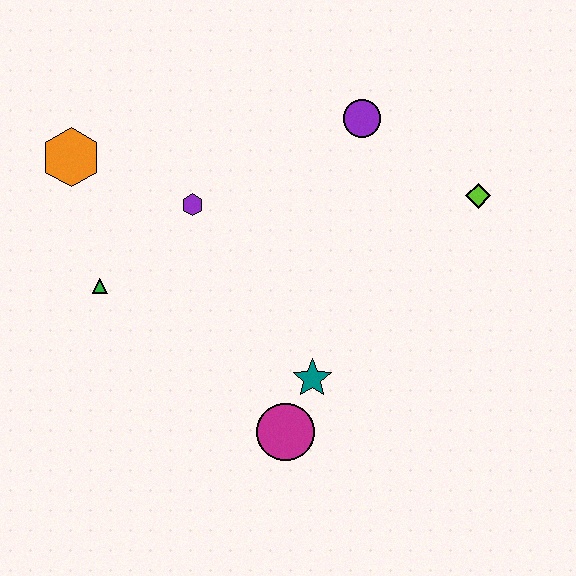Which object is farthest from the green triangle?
The lime diamond is farthest from the green triangle.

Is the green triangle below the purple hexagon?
Yes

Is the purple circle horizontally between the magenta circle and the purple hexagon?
No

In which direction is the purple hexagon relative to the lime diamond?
The purple hexagon is to the left of the lime diamond.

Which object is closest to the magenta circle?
The teal star is closest to the magenta circle.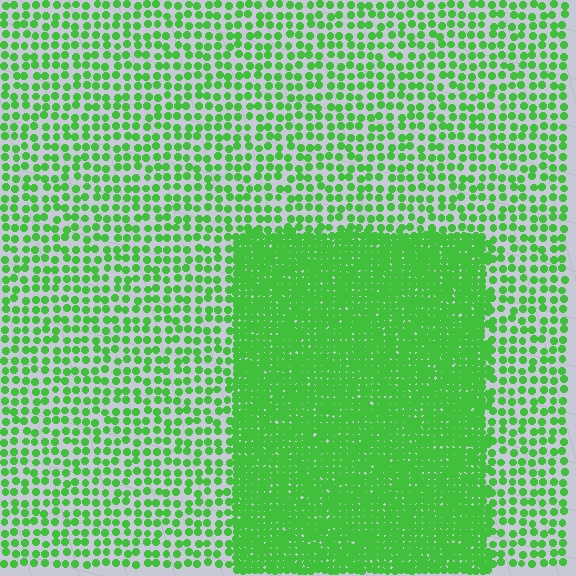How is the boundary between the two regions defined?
The boundary is defined by a change in element density (approximately 2.6x ratio). All elements are the same color, size, and shape.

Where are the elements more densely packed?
The elements are more densely packed inside the rectangle boundary.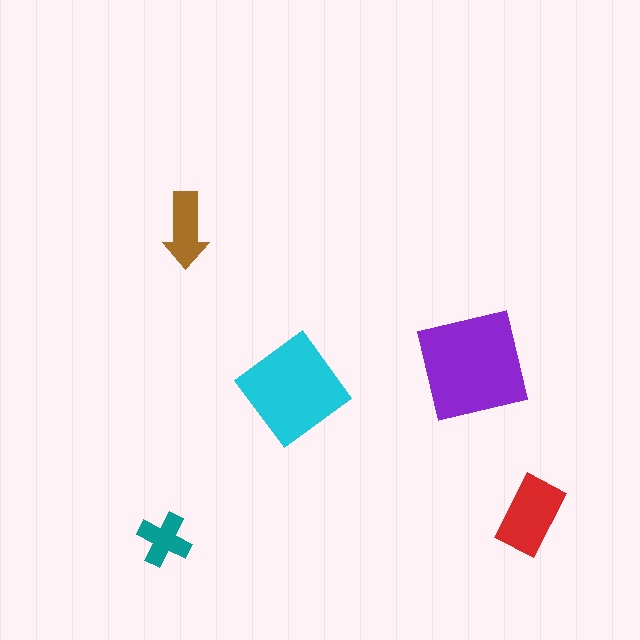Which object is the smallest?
The teal cross.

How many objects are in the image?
There are 5 objects in the image.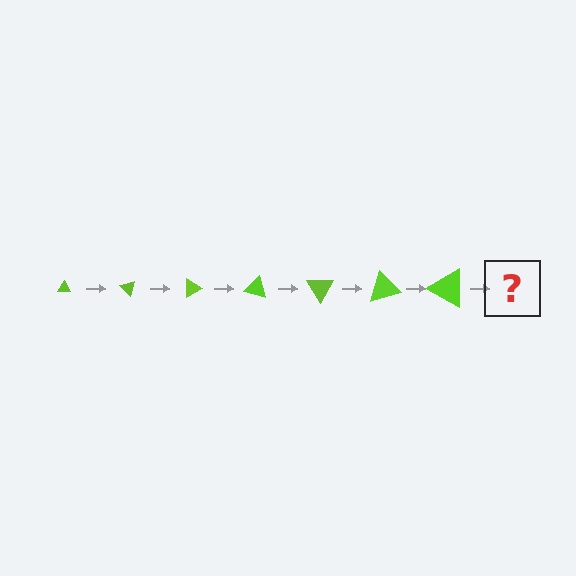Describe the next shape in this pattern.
It should be a triangle, larger than the previous one and rotated 315 degrees from the start.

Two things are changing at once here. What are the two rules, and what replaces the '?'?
The two rules are that the triangle grows larger each step and it rotates 45 degrees each step. The '?' should be a triangle, larger than the previous one and rotated 315 degrees from the start.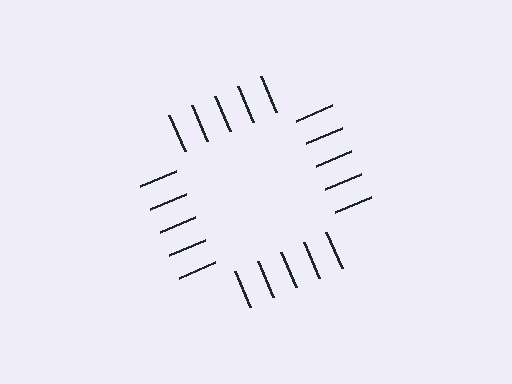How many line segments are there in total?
20 — 5 along each of the 4 edges.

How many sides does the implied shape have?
4 sides — the line-ends trace a square.